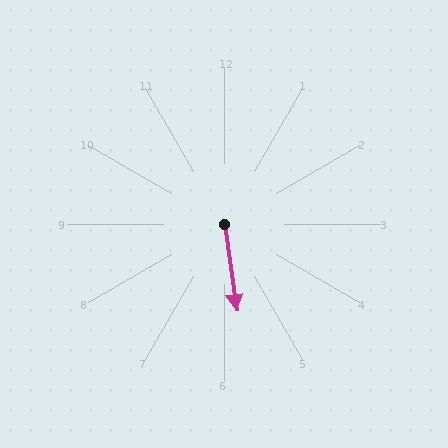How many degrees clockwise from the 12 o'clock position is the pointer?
Approximately 172 degrees.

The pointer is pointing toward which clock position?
Roughly 6 o'clock.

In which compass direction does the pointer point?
South.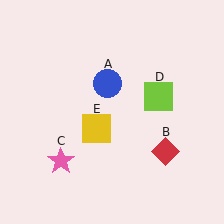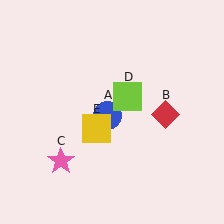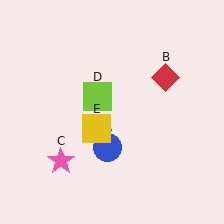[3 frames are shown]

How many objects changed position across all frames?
3 objects changed position: blue circle (object A), red diamond (object B), lime square (object D).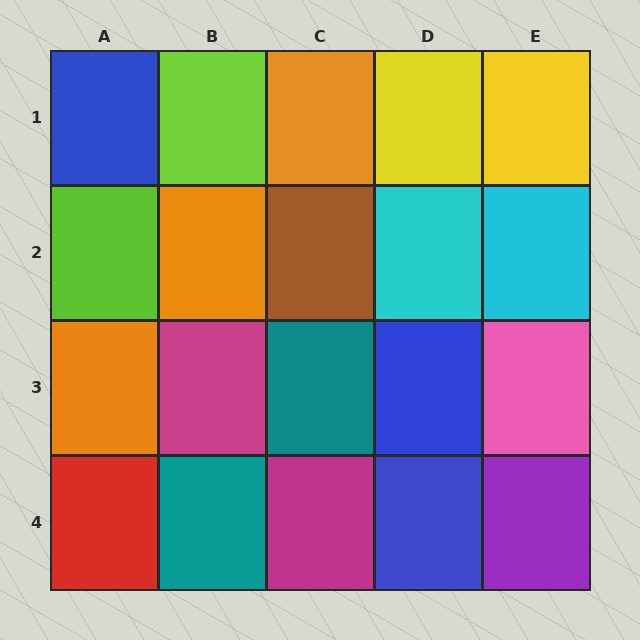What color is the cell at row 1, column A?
Blue.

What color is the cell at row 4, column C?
Magenta.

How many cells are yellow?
2 cells are yellow.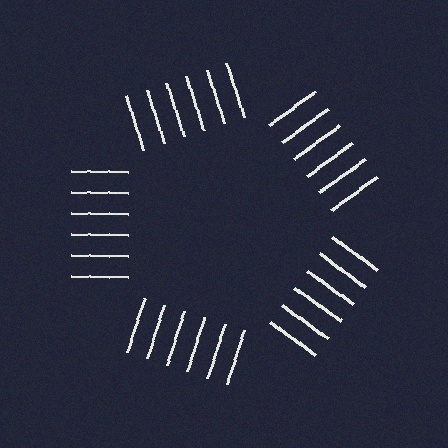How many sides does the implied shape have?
5 sides — the line-ends trace a pentagon.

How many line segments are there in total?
30 — 6 along each of the 5 edges.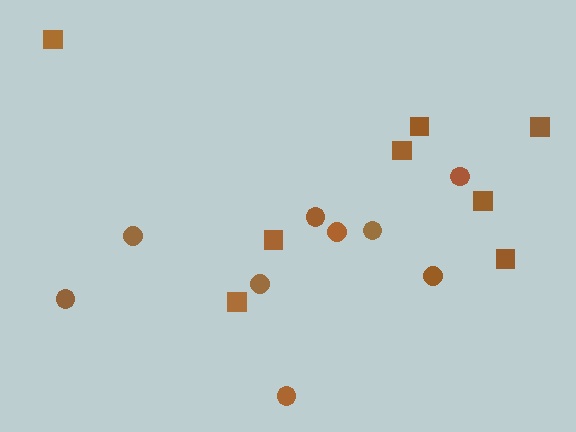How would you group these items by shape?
There are 2 groups: one group of squares (8) and one group of circles (9).